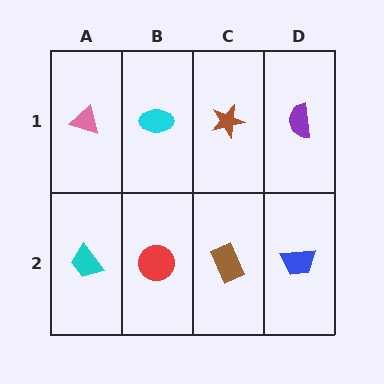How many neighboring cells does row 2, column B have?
3.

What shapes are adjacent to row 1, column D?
A blue trapezoid (row 2, column D), a brown star (row 1, column C).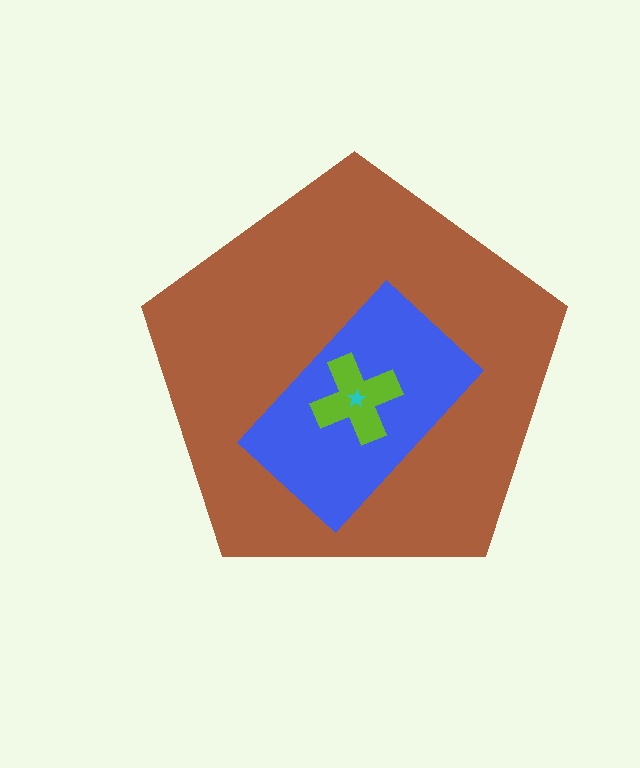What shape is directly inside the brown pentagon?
The blue rectangle.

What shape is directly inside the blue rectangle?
The lime cross.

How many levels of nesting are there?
4.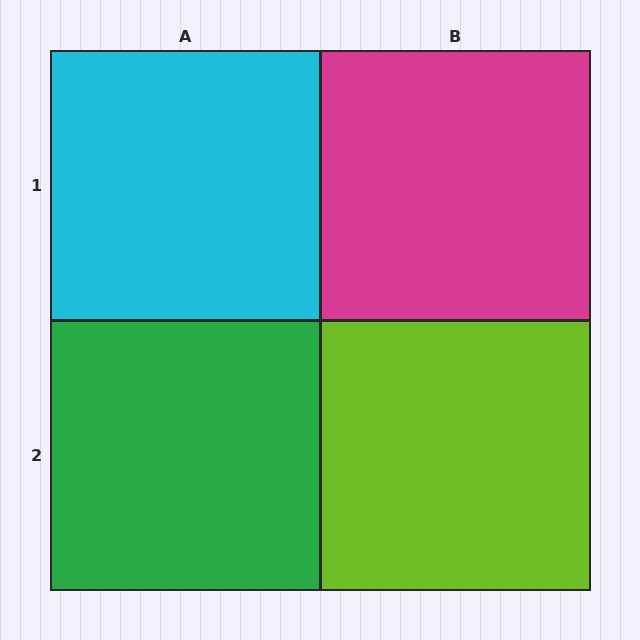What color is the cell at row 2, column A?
Green.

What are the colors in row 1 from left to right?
Cyan, magenta.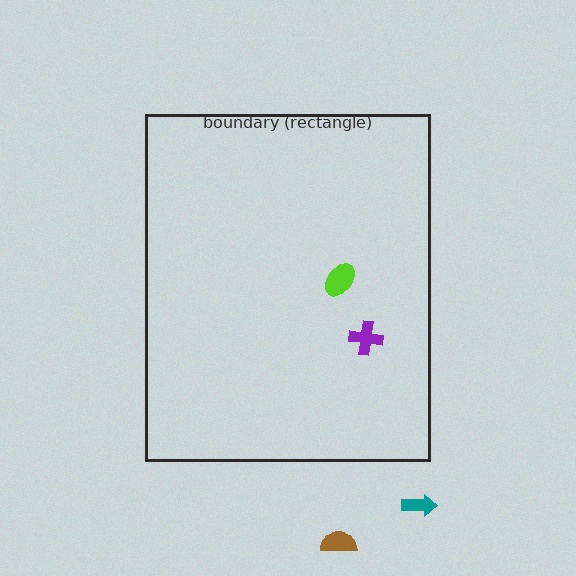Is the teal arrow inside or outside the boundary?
Outside.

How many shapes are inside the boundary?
2 inside, 2 outside.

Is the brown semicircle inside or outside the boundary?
Outside.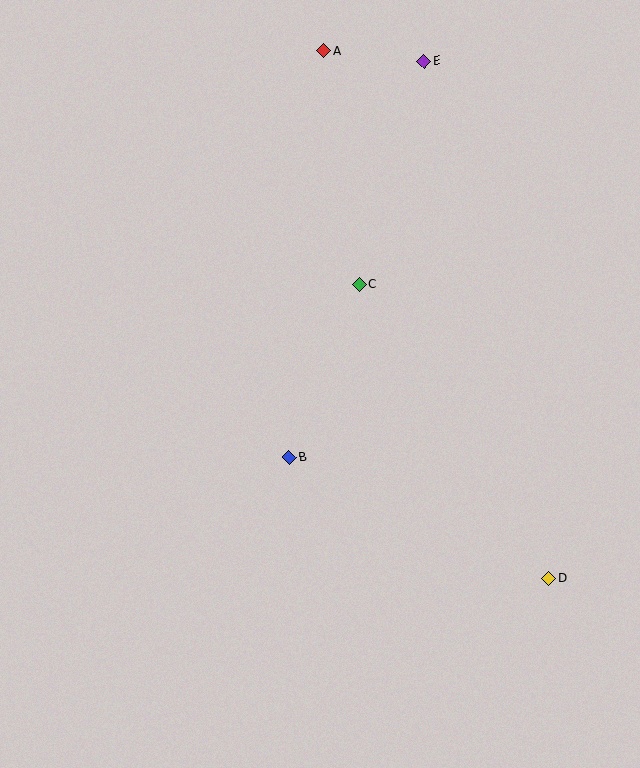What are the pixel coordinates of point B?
Point B is at (289, 457).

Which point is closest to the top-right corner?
Point E is closest to the top-right corner.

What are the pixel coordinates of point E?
Point E is at (424, 61).